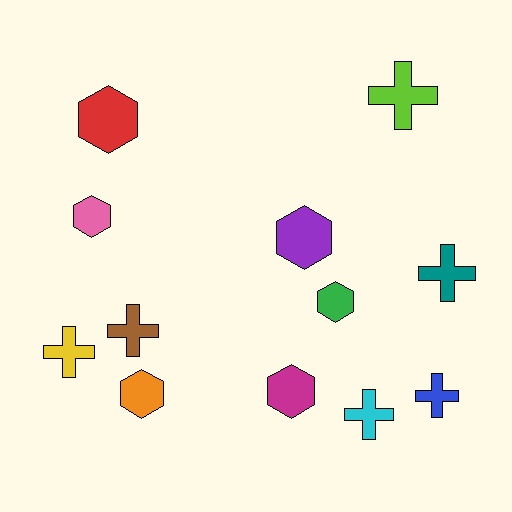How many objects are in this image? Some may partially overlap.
There are 12 objects.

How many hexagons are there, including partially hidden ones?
There are 6 hexagons.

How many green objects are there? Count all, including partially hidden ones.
There is 1 green object.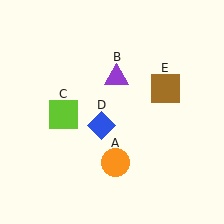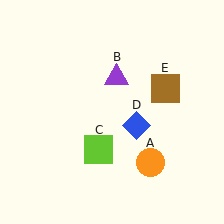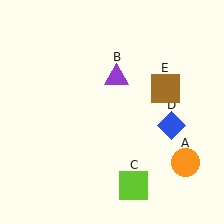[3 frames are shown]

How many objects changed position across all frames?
3 objects changed position: orange circle (object A), lime square (object C), blue diamond (object D).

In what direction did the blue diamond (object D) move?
The blue diamond (object D) moved right.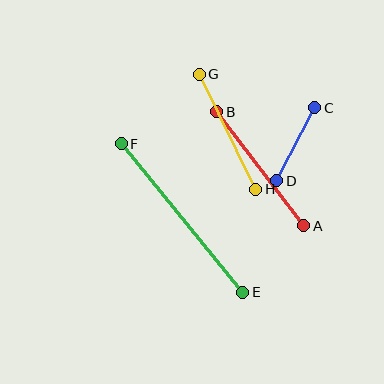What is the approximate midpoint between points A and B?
The midpoint is at approximately (260, 169) pixels.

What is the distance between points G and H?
The distance is approximately 128 pixels.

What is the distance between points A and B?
The distance is approximately 143 pixels.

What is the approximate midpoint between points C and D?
The midpoint is at approximately (296, 144) pixels.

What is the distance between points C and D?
The distance is approximately 82 pixels.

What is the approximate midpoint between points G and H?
The midpoint is at approximately (228, 132) pixels.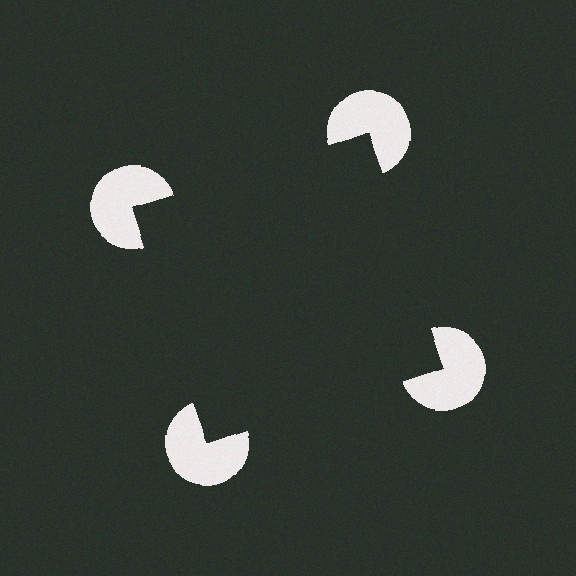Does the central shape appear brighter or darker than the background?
It typically appears slightly darker than the background, even though no actual brightness change is drawn.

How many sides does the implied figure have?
4 sides.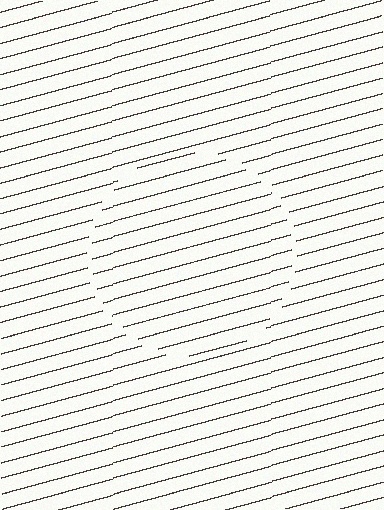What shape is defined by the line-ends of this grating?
An illusory circle. The interior of the shape contains the same grating, shifted by half a period — the contour is defined by the phase discontinuity where line-ends from the inner and outer gratings abut.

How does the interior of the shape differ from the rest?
The interior of the shape contains the same grating, shifted by half a period — the contour is defined by the phase discontinuity where line-ends from the inner and outer gratings abut.